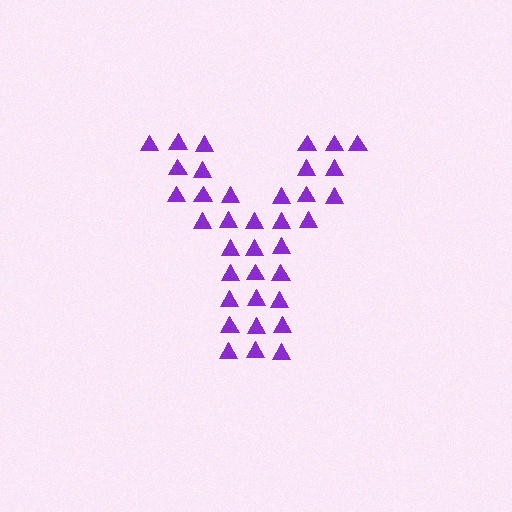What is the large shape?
The large shape is the letter Y.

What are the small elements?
The small elements are triangles.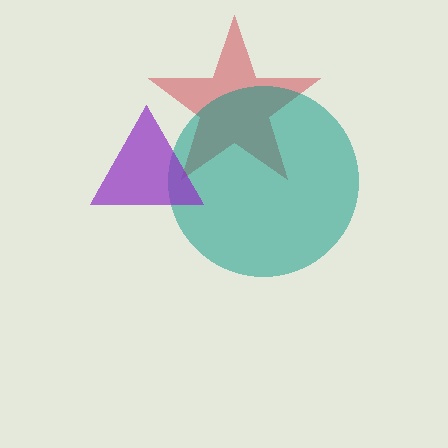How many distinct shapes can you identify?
There are 3 distinct shapes: a red star, a teal circle, a purple triangle.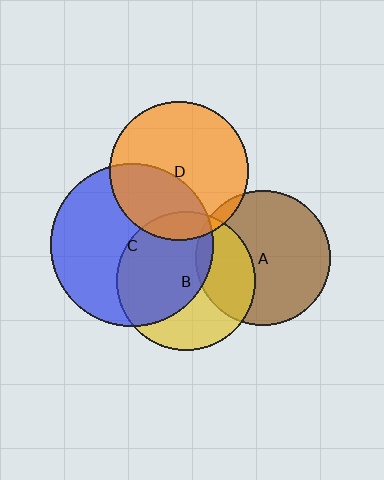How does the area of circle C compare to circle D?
Approximately 1.4 times.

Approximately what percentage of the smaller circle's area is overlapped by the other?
Approximately 55%.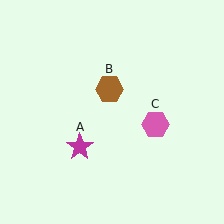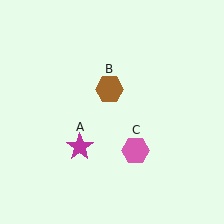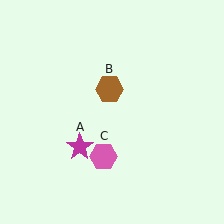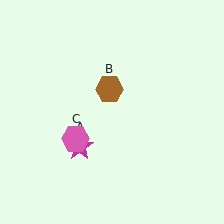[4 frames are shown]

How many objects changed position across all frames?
1 object changed position: pink hexagon (object C).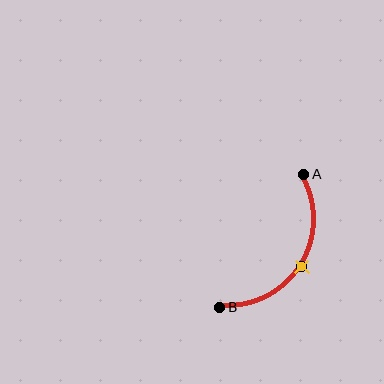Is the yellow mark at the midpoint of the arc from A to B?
Yes. The yellow mark lies on the arc at equal arc-length from both A and B — it is the arc midpoint.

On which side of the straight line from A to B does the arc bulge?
The arc bulges to the right of the straight line connecting A and B.